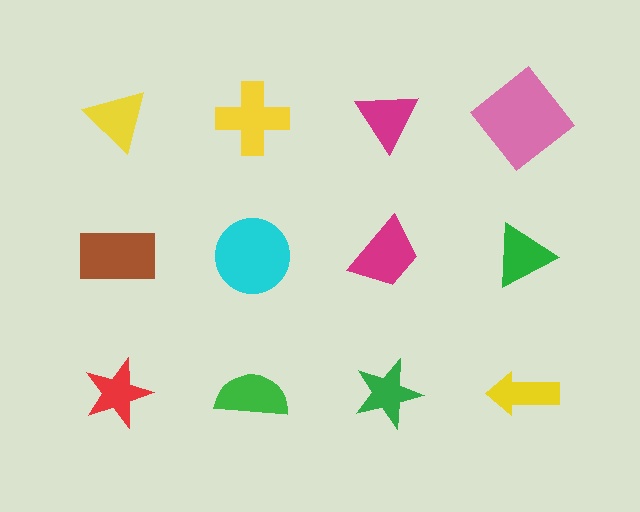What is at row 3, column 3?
A green star.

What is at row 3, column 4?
A yellow arrow.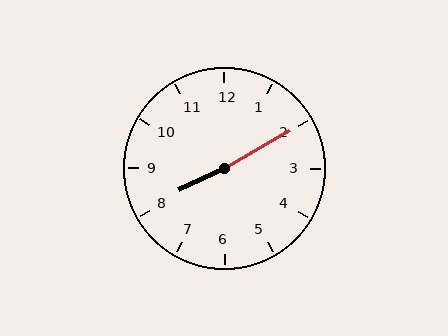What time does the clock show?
8:10.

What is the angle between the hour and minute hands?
Approximately 175 degrees.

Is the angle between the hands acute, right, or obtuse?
It is obtuse.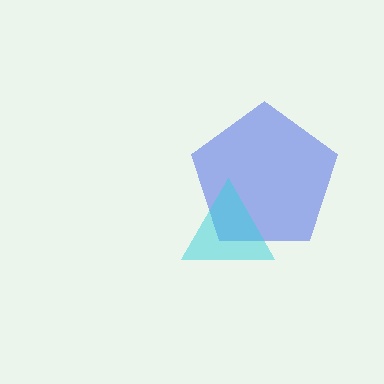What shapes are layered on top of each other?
The layered shapes are: a blue pentagon, a cyan triangle.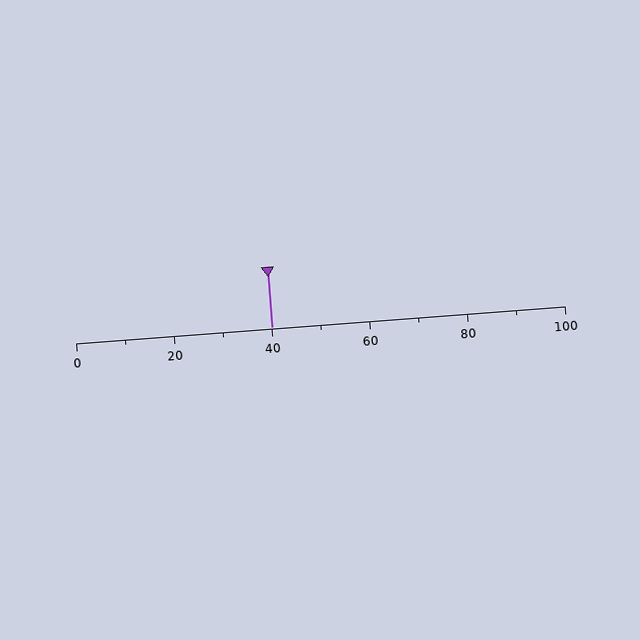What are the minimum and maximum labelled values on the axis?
The axis runs from 0 to 100.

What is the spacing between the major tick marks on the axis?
The major ticks are spaced 20 apart.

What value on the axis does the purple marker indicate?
The marker indicates approximately 40.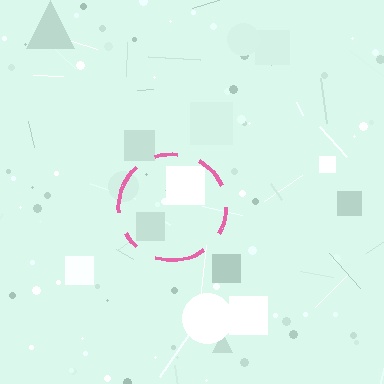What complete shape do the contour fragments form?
The contour fragments form a circle.